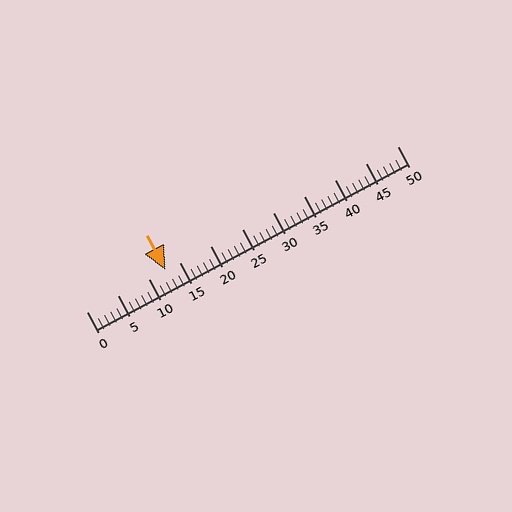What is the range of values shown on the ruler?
The ruler shows values from 0 to 50.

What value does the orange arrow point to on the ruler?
The orange arrow points to approximately 13.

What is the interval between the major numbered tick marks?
The major tick marks are spaced 5 units apart.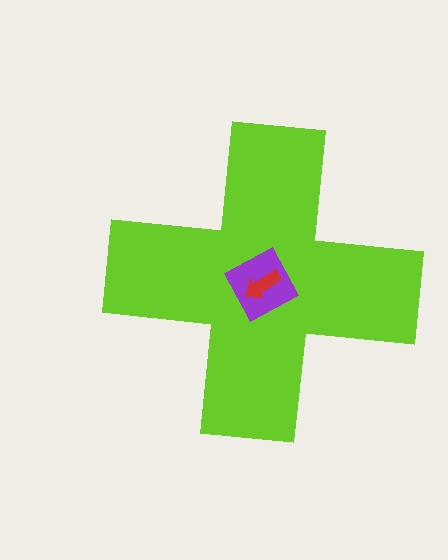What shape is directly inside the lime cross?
The purple square.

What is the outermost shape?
The lime cross.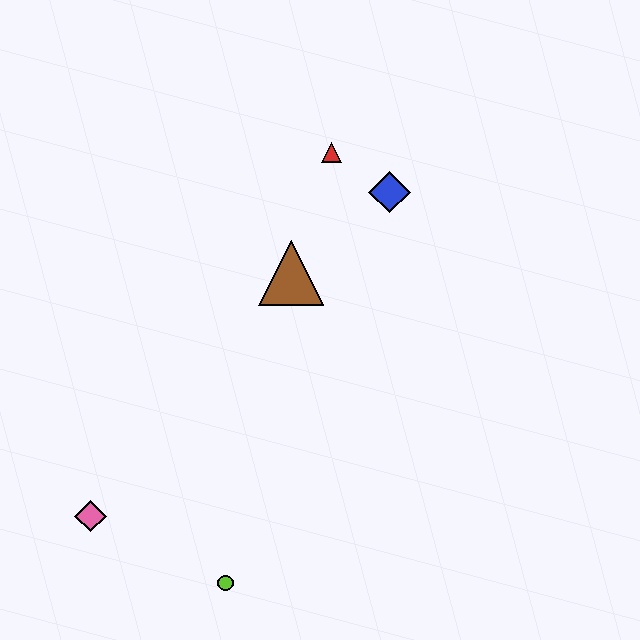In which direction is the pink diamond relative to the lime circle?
The pink diamond is to the left of the lime circle.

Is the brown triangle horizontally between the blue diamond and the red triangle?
No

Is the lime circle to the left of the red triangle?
Yes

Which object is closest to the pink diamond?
The lime circle is closest to the pink diamond.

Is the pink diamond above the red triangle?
No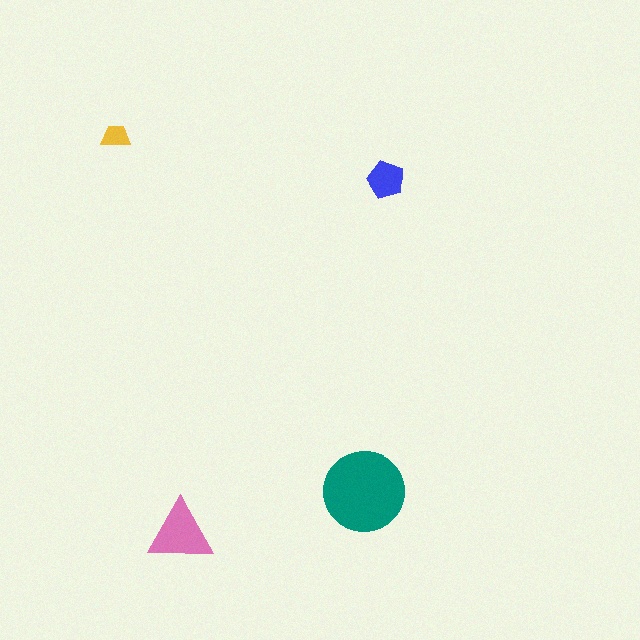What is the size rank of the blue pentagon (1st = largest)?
3rd.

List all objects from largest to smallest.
The teal circle, the pink triangle, the blue pentagon, the yellow trapezoid.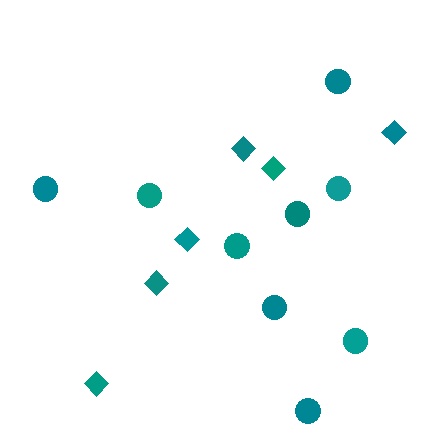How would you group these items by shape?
There are 2 groups: one group of diamonds (6) and one group of circles (9).